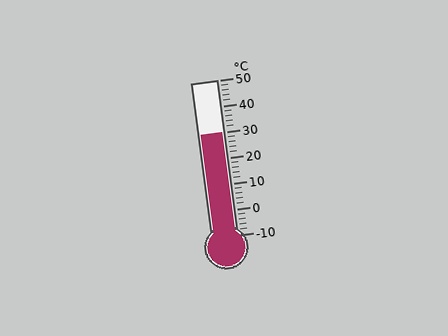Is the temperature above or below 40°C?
The temperature is below 40°C.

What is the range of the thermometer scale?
The thermometer scale ranges from -10°C to 50°C.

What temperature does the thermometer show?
The thermometer shows approximately 30°C.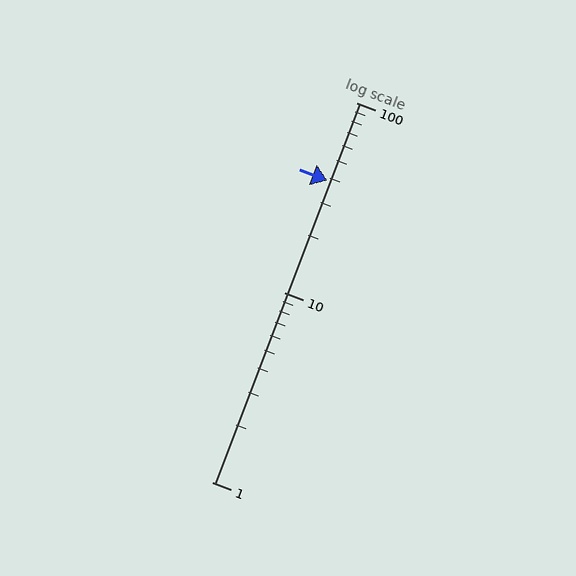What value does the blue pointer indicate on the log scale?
The pointer indicates approximately 39.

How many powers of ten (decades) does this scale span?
The scale spans 2 decades, from 1 to 100.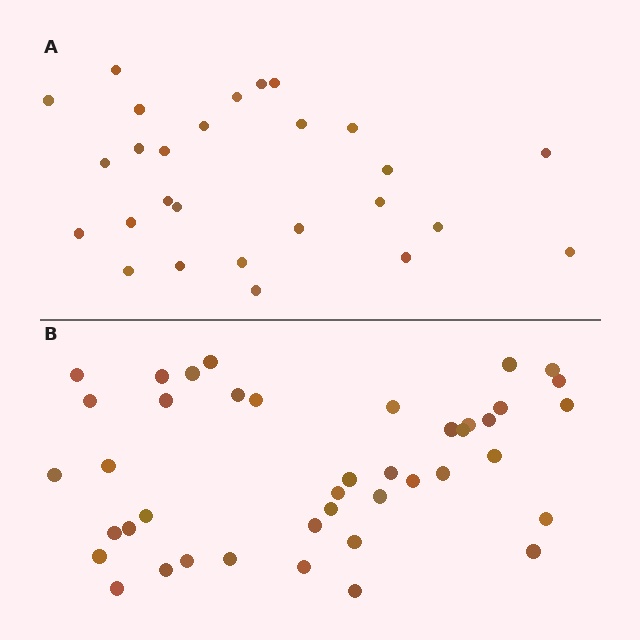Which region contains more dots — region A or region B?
Region B (the bottom region) has more dots.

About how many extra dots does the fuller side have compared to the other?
Region B has approximately 15 more dots than region A.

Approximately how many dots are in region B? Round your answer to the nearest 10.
About 40 dots. (The exact count is 42, which rounds to 40.)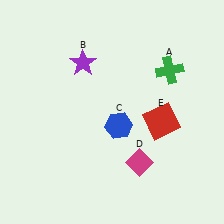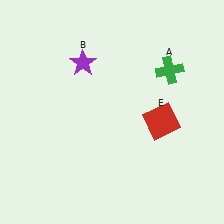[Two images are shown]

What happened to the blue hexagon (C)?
The blue hexagon (C) was removed in Image 2. It was in the bottom-right area of Image 1.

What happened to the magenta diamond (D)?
The magenta diamond (D) was removed in Image 2. It was in the bottom-right area of Image 1.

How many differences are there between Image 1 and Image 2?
There are 2 differences between the two images.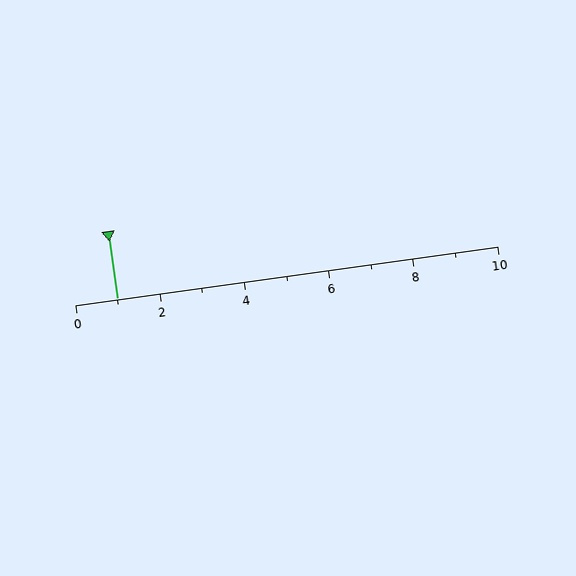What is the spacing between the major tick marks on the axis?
The major ticks are spaced 2 apart.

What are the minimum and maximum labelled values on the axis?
The axis runs from 0 to 10.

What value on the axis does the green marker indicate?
The marker indicates approximately 1.